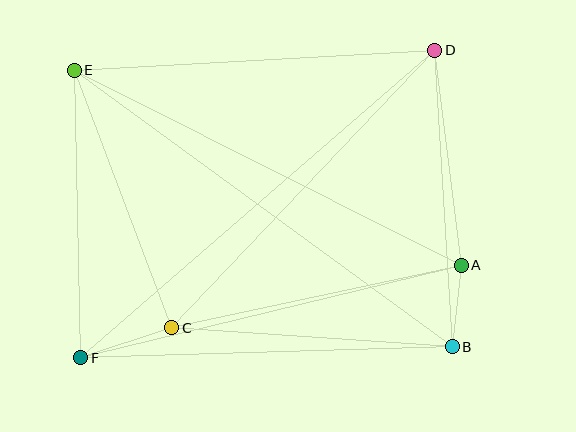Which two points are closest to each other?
Points A and B are closest to each other.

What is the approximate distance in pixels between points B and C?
The distance between B and C is approximately 281 pixels.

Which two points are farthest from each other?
Points D and F are farthest from each other.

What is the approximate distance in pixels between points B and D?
The distance between B and D is approximately 297 pixels.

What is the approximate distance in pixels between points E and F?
The distance between E and F is approximately 287 pixels.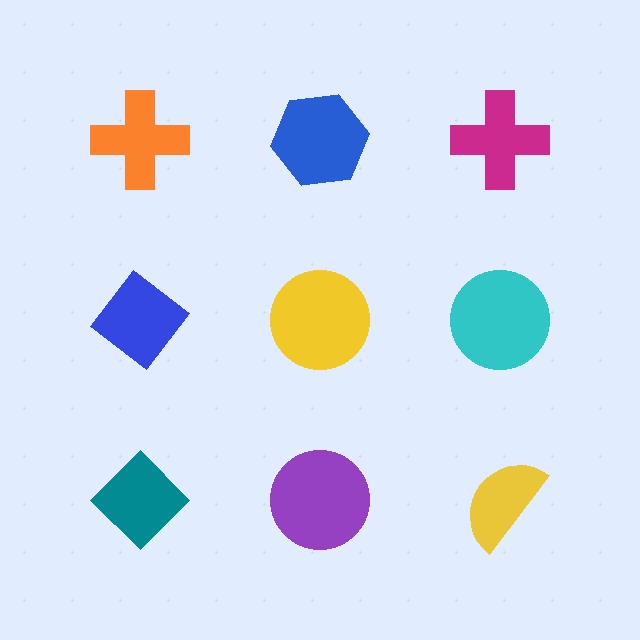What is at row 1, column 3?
A magenta cross.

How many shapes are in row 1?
3 shapes.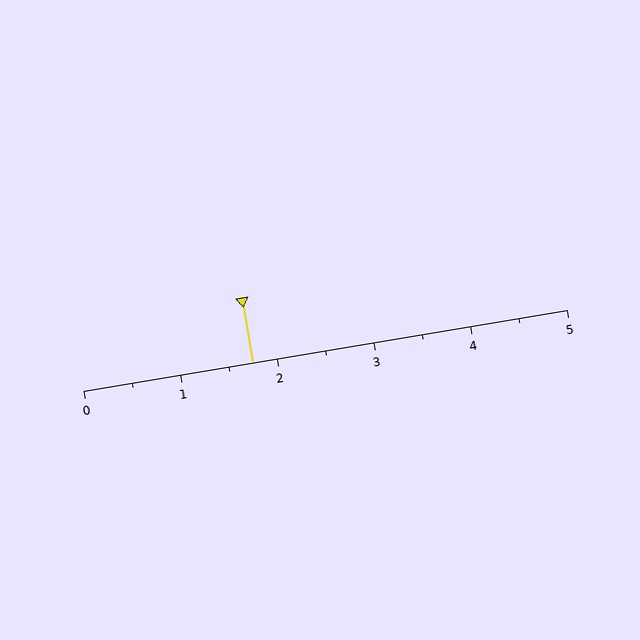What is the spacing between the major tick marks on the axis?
The major ticks are spaced 1 apart.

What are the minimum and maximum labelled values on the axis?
The axis runs from 0 to 5.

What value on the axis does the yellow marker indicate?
The marker indicates approximately 1.8.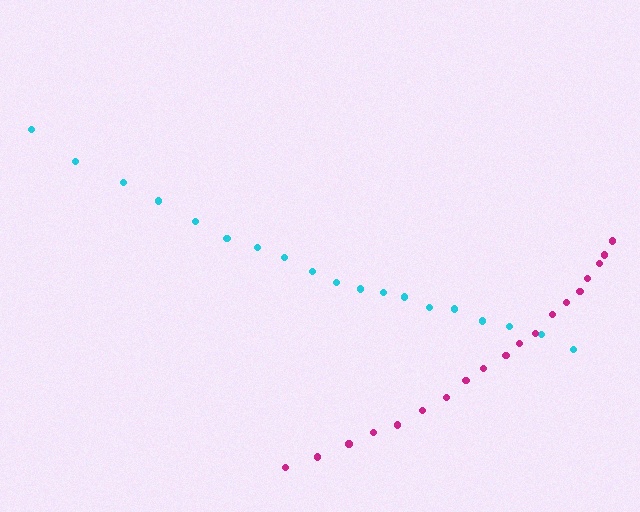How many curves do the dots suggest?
There are 2 distinct paths.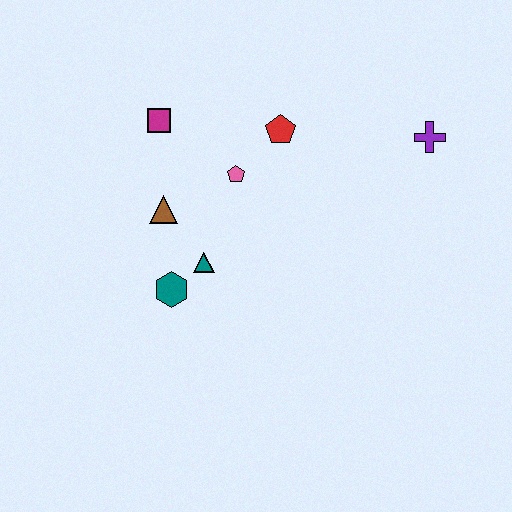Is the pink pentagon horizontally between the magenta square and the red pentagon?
Yes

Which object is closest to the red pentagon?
The pink pentagon is closest to the red pentagon.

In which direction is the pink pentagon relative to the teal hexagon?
The pink pentagon is above the teal hexagon.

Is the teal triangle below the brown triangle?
Yes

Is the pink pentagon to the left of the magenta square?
No